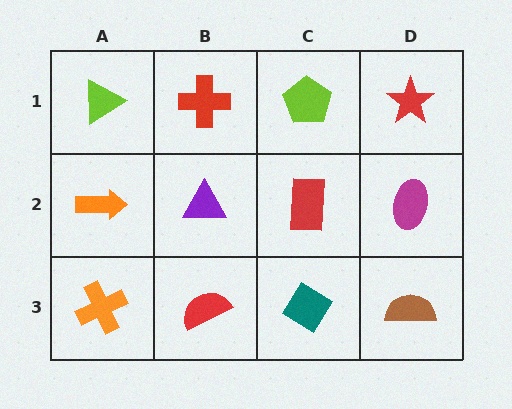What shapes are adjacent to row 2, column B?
A red cross (row 1, column B), a red semicircle (row 3, column B), an orange arrow (row 2, column A), a red rectangle (row 2, column C).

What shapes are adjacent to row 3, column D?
A magenta ellipse (row 2, column D), a teal diamond (row 3, column C).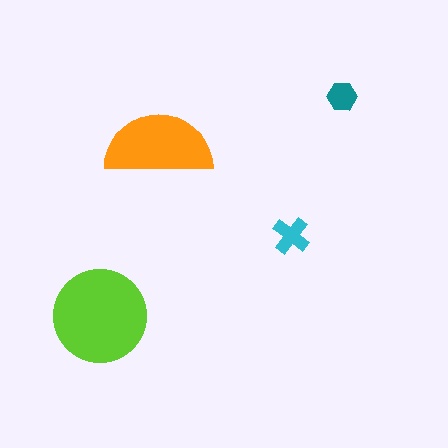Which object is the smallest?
The teal hexagon.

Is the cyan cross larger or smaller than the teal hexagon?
Larger.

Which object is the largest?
The lime circle.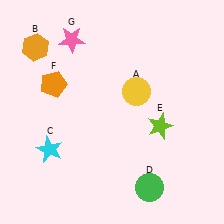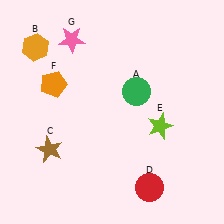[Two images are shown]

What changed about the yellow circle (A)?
In Image 1, A is yellow. In Image 2, it changed to green.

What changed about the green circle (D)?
In Image 1, D is green. In Image 2, it changed to red.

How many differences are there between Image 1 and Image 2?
There are 3 differences between the two images.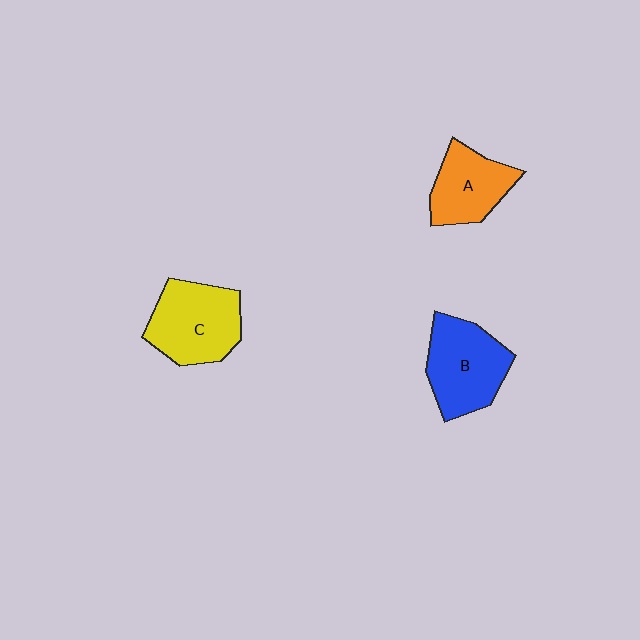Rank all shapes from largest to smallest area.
From largest to smallest: C (yellow), B (blue), A (orange).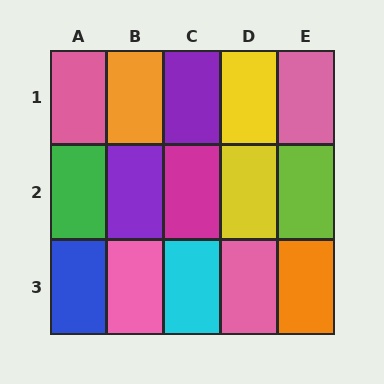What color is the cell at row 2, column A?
Green.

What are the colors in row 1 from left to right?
Pink, orange, purple, yellow, pink.